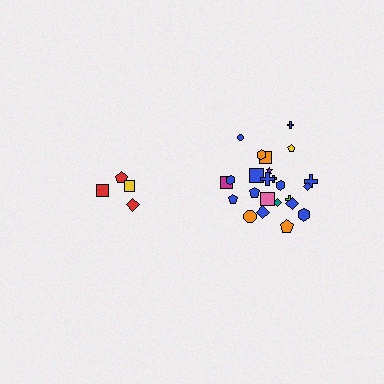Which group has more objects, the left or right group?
The right group.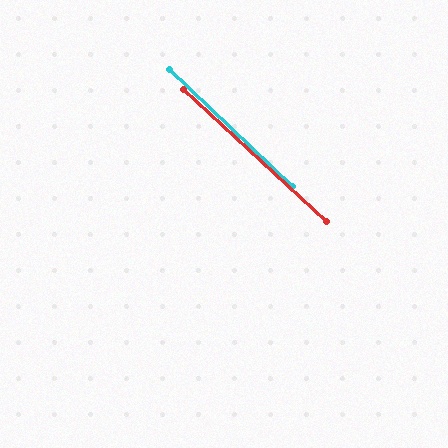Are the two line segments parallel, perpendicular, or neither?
Parallel — their directions differ by only 1.2°.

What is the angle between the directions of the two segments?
Approximately 1 degree.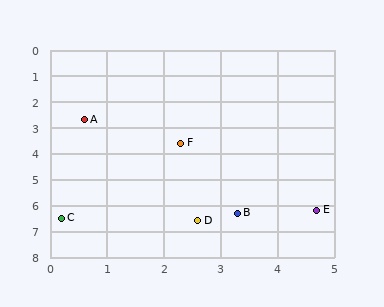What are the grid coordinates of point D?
Point D is at approximately (2.6, 6.6).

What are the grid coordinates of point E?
Point E is at approximately (4.7, 6.2).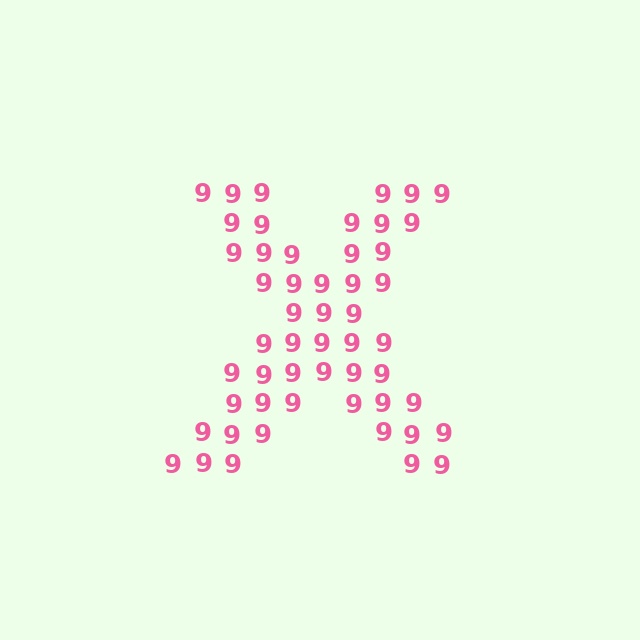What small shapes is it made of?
It is made of small digit 9's.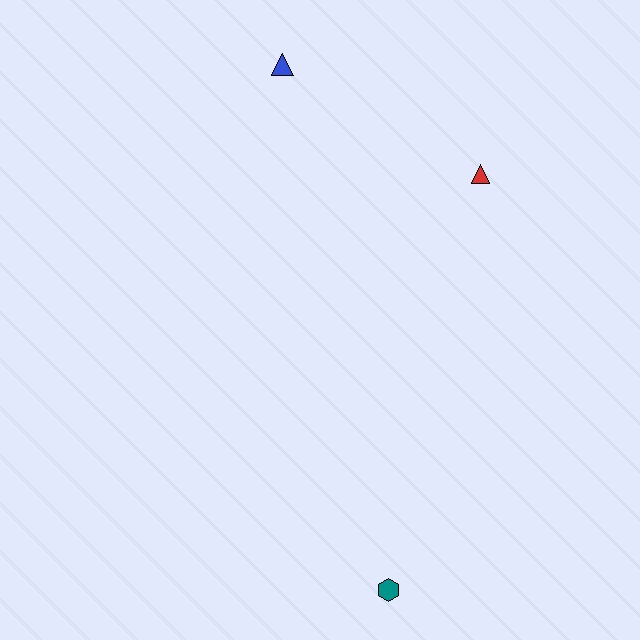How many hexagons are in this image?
There is 1 hexagon.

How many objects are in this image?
There are 3 objects.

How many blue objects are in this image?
There is 1 blue object.